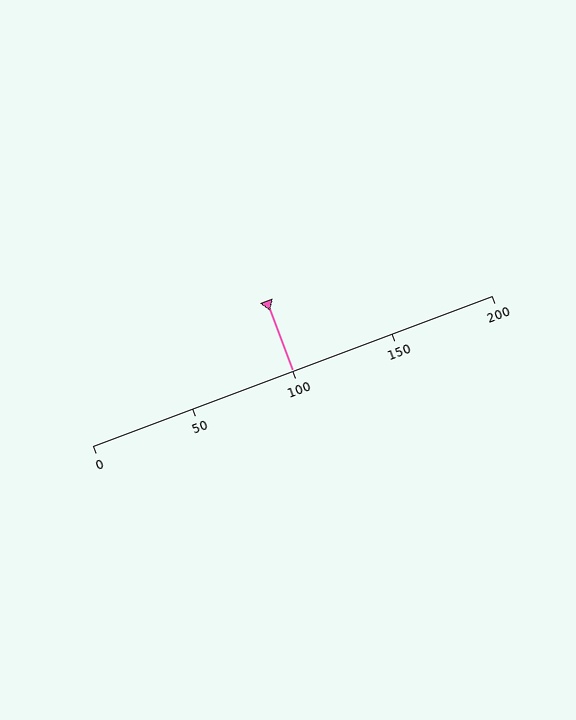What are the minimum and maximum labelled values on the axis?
The axis runs from 0 to 200.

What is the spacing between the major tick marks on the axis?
The major ticks are spaced 50 apart.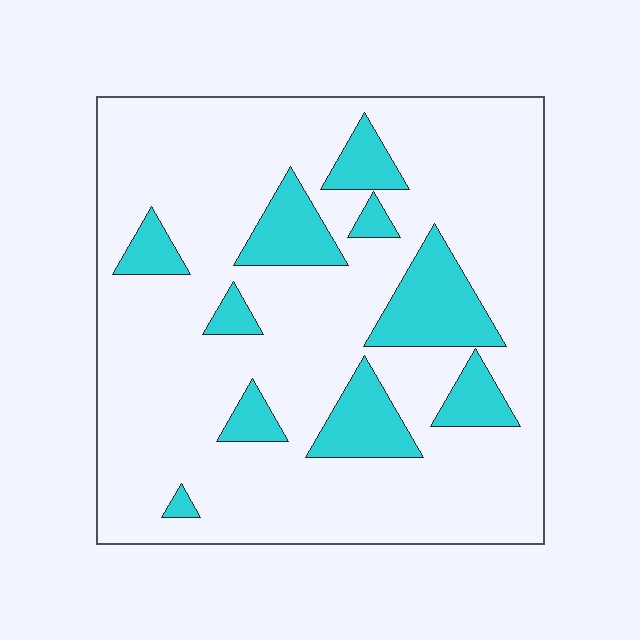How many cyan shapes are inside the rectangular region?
10.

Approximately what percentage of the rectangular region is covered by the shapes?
Approximately 20%.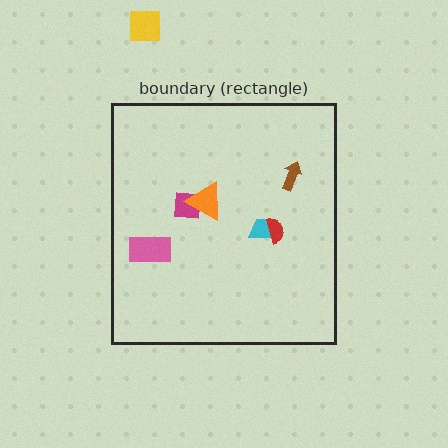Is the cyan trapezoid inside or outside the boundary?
Inside.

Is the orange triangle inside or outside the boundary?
Inside.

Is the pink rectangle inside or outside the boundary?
Inside.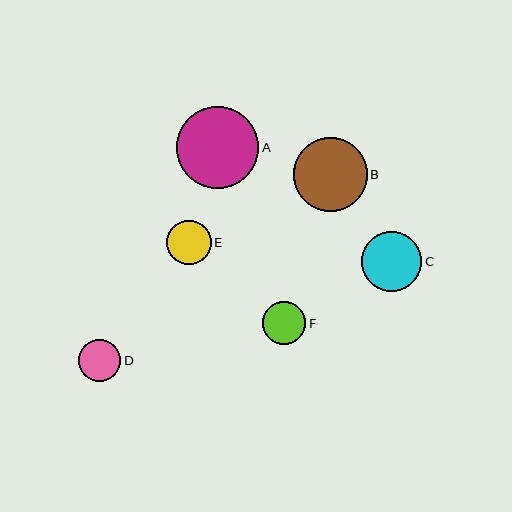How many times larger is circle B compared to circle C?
Circle B is approximately 1.2 times the size of circle C.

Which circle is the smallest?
Circle D is the smallest with a size of approximately 42 pixels.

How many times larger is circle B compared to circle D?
Circle B is approximately 1.8 times the size of circle D.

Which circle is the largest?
Circle A is the largest with a size of approximately 83 pixels.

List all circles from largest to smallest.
From largest to smallest: A, B, C, E, F, D.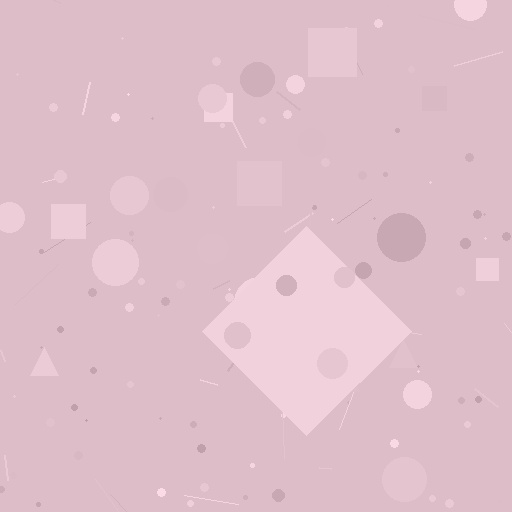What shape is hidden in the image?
A diamond is hidden in the image.